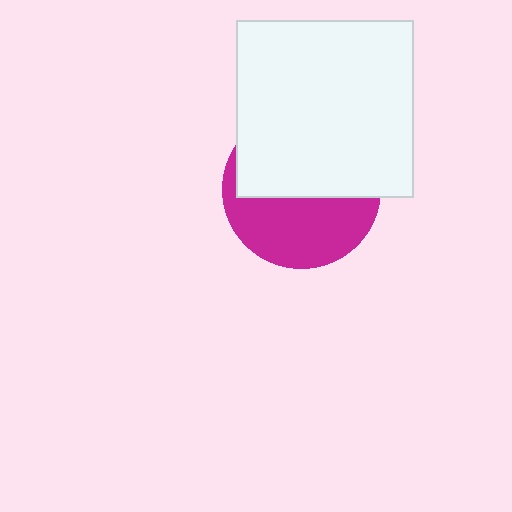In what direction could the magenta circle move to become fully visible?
The magenta circle could move down. That would shift it out from behind the white square entirely.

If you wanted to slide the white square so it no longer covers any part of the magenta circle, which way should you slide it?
Slide it up — that is the most direct way to separate the two shapes.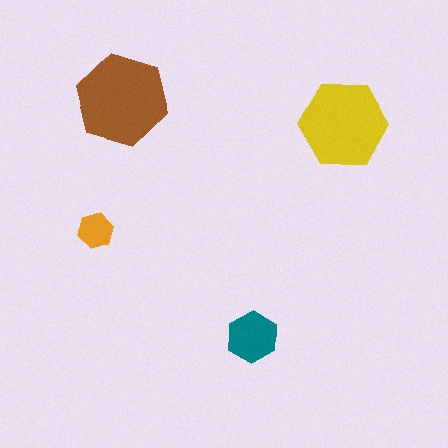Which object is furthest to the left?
The orange hexagon is leftmost.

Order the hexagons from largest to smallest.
the brown one, the yellow one, the teal one, the orange one.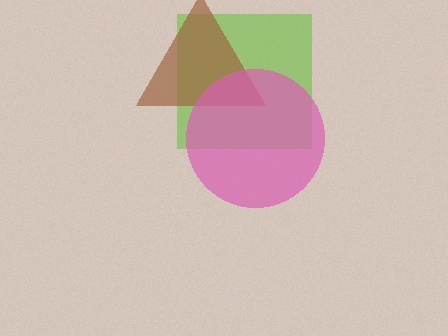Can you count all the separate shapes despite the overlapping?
Yes, there are 3 separate shapes.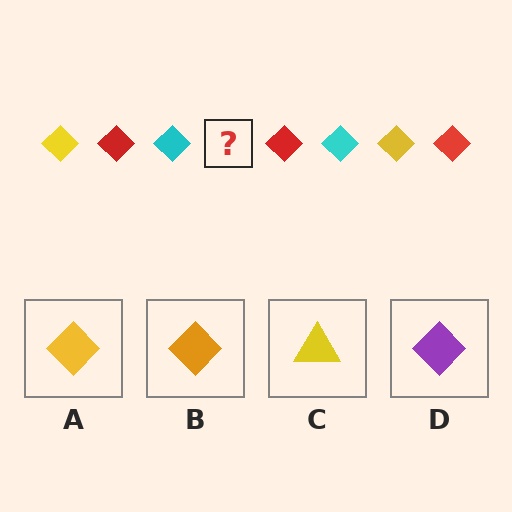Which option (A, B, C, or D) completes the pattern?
A.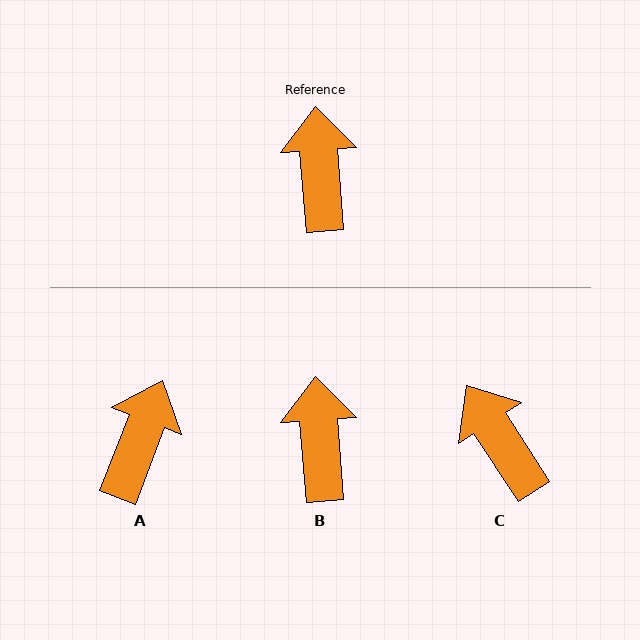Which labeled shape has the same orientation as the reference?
B.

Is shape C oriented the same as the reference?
No, it is off by about 28 degrees.